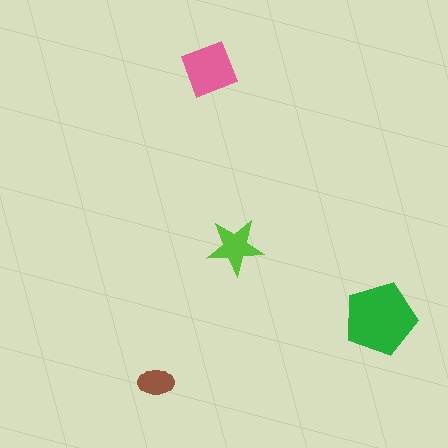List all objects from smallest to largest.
The brown ellipse, the lime star, the pink diamond, the green pentagon.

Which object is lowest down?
The brown ellipse is bottommost.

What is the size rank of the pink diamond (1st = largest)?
2nd.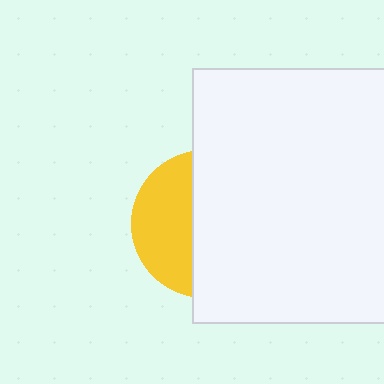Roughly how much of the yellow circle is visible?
A small part of it is visible (roughly 38%).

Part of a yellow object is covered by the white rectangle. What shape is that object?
It is a circle.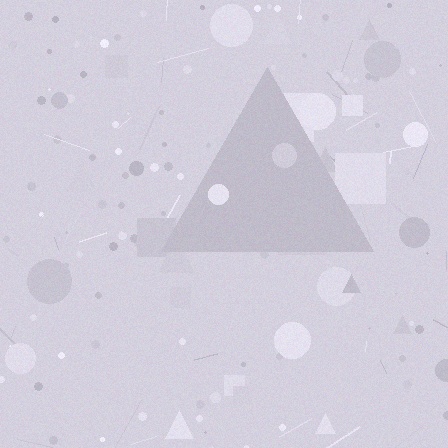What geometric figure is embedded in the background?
A triangle is embedded in the background.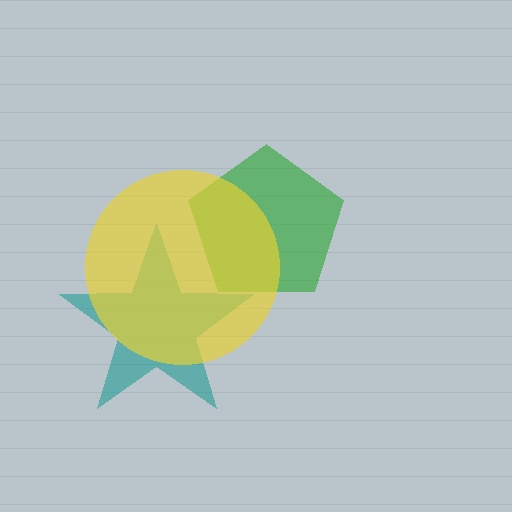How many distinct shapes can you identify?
There are 3 distinct shapes: a green pentagon, a teal star, a yellow circle.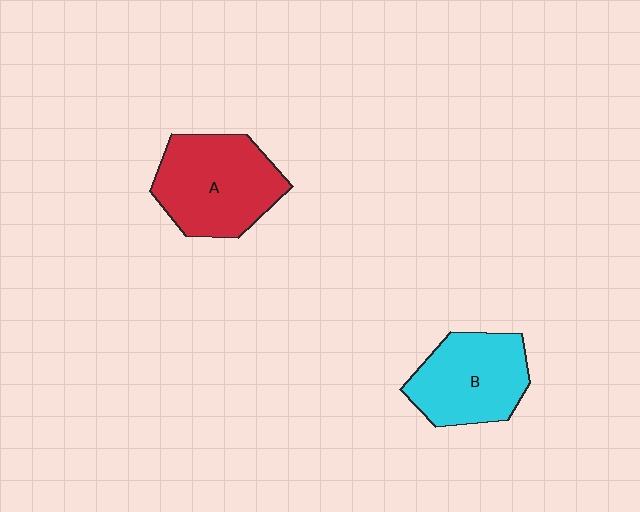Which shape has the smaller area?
Shape B (cyan).